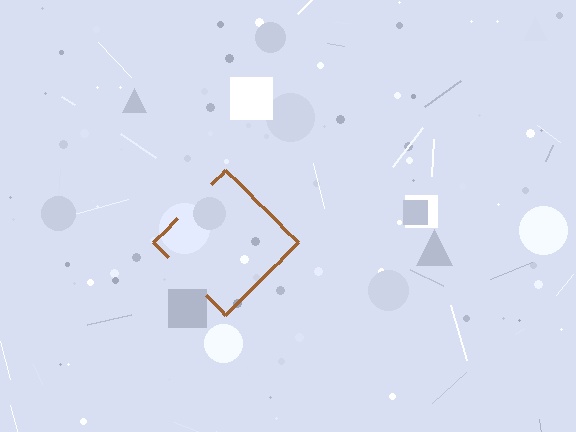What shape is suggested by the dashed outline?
The dashed outline suggests a diamond.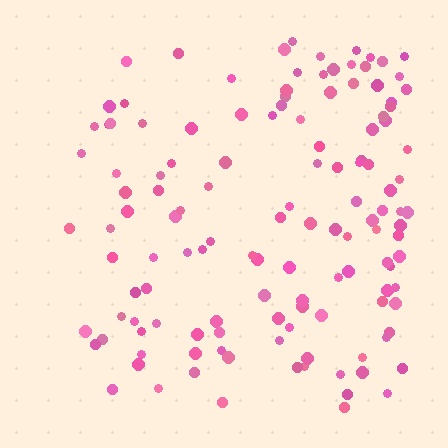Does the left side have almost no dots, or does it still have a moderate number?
Still a moderate number, just noticeably fewer than the right.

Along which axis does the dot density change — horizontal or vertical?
Horizontal.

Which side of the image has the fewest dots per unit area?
The left.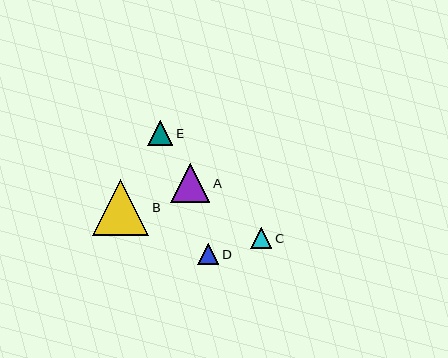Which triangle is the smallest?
Triangle D is the smallest with a size of approximately 21 pixels.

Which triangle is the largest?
Triangle B is the largest with a size of approximately 56 pixels.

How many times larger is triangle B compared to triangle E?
Triangle B is approximately 2.2 times the size of triangle E.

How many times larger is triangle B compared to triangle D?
Triangle B is approximately 2.7 times the size of triangle D.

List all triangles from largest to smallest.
From largest to smallest: B, A, E, C, D.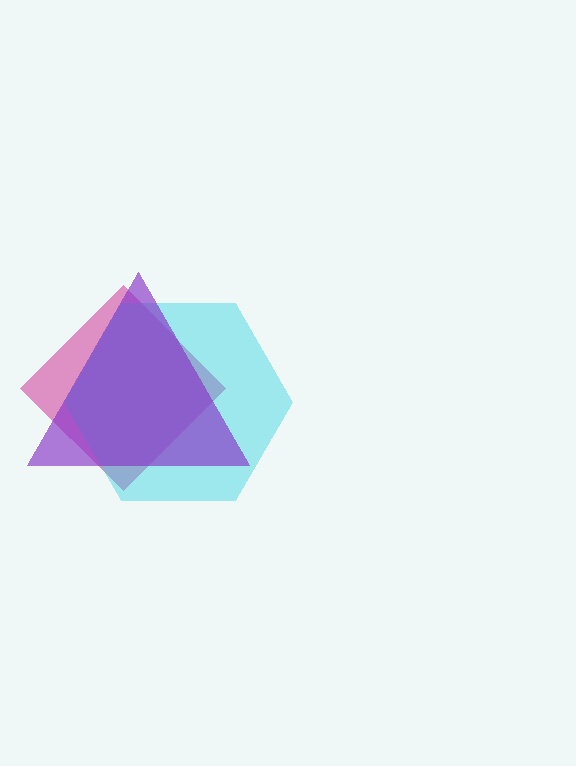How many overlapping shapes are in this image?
There are 3 overlapping shapes in the image.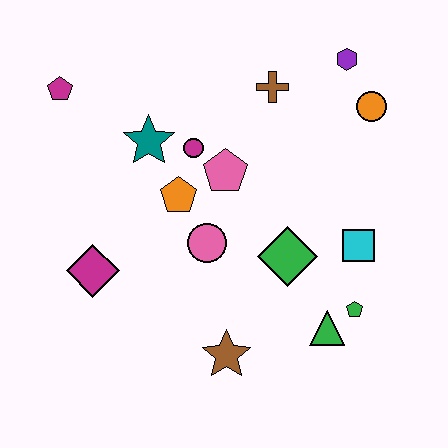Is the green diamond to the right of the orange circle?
No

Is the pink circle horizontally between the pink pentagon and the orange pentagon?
Yes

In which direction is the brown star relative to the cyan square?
The brown star is to the left of the cyan square.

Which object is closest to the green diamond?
The cyan square is closest to the green diamond.